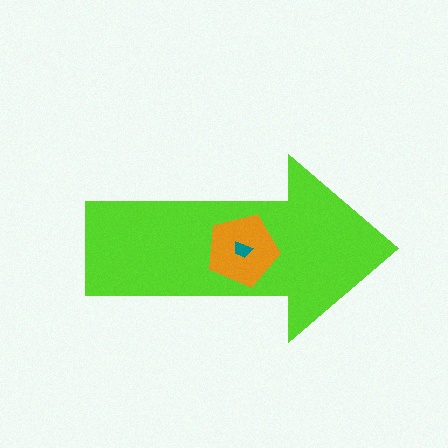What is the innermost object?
The teal trapezoid.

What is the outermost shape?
The lime arrow.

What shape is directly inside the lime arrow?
The orange pentagon.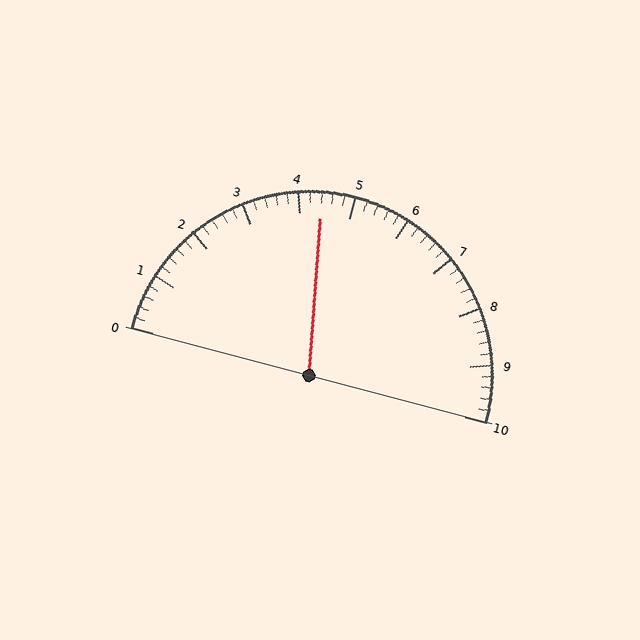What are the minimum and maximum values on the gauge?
The gauge ranges from 0 to 10.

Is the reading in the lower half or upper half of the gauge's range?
The reading is in the lower half of the range (0 to 10).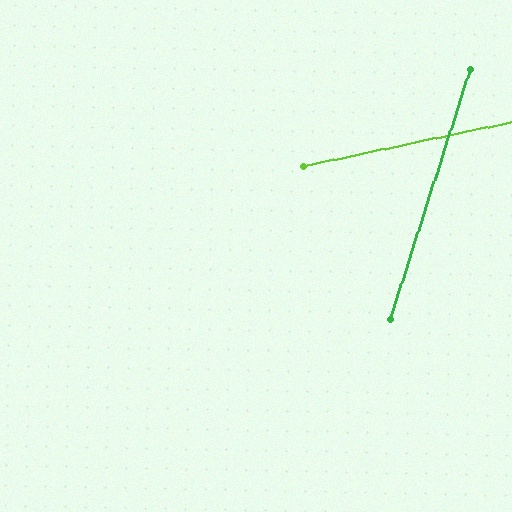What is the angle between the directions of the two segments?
Approximately 60 degrees.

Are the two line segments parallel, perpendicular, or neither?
Neither parallel nor perpendicular — they differ by about 60°.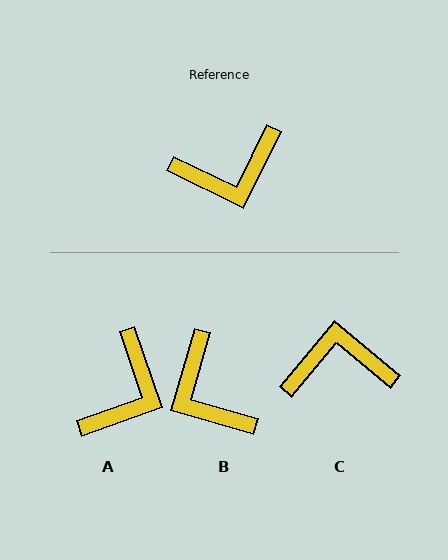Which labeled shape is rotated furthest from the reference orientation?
C, about 166 degrees away.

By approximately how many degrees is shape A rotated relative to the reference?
Approximately 45 degrees counter-clockwise.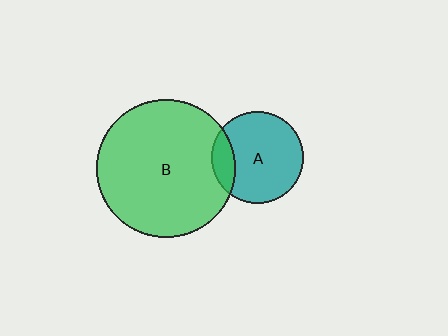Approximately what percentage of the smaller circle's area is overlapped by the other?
Approximately 15%.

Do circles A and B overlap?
Yes.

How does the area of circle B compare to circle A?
Approximately 2.3 times.